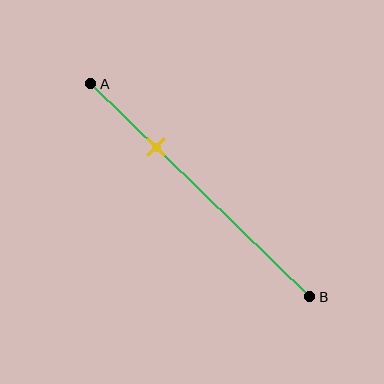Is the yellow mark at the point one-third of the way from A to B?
No, the mark is at about 30% from A, not at the 33% one-third point.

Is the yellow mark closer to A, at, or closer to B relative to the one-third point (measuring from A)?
The yellow mark is closer to point A than the one-third point of segment AB.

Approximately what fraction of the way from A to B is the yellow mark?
The yellow mark is approximately 30% of the way from A to B.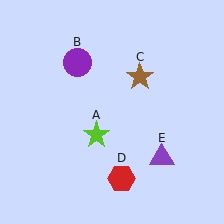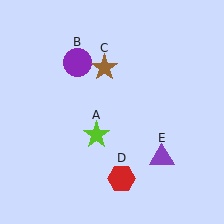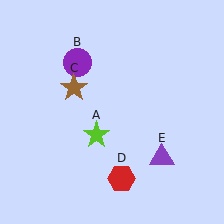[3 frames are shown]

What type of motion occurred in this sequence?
The brown star (object C) rotated counterclockwise around the center of the scene.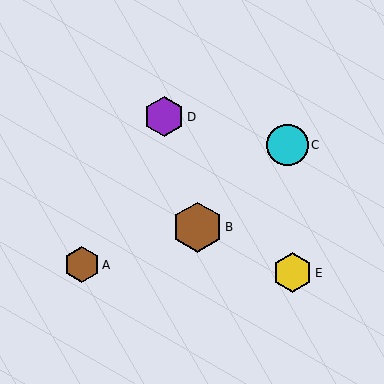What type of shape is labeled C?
Shape C is a cyan circle.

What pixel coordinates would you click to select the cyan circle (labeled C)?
Click at (287, 145) to select the cyan circle C.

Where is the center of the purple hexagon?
The center of the purple hexagon is at (164, 117).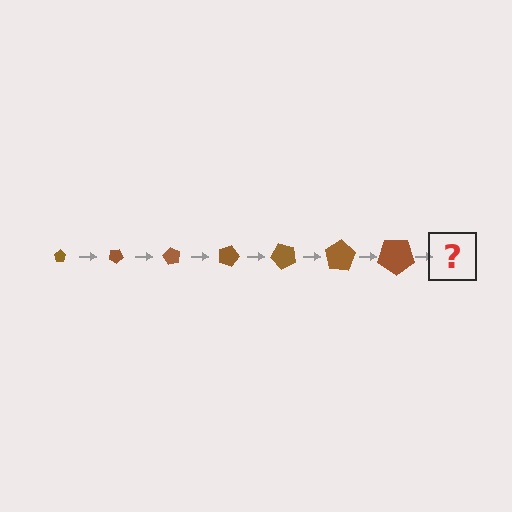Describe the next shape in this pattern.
It should be a pentagon, larger than the previous one and rotated 210 degrees from the start.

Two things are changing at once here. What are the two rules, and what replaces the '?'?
The two rules are that the pentagon grows larger each step and it rotates 30 degrees each step. The '?' should be a pentagon, larger than the previous one and rotated 210 degrees from the start.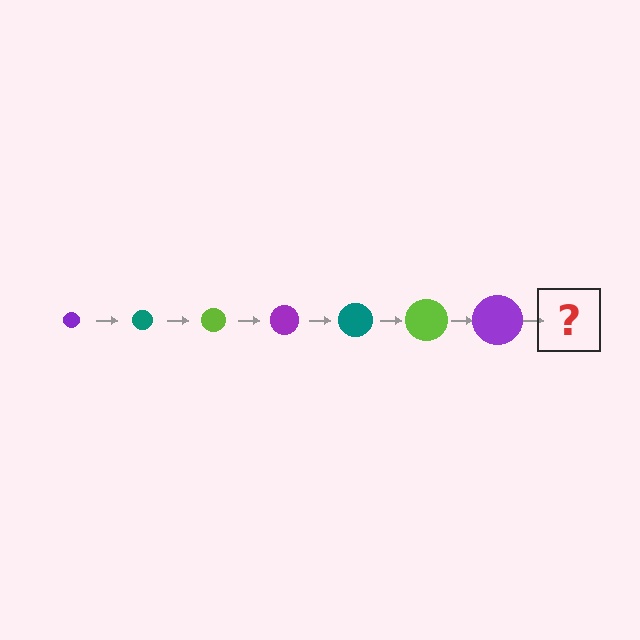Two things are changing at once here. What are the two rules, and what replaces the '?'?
The two rules are that the circle grows larger each step and the color cycles through purple, teal, and lime. The '?' should be a teal circle, larger than the previous one.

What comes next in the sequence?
The next element should be a teal circle, larger than the previous one.